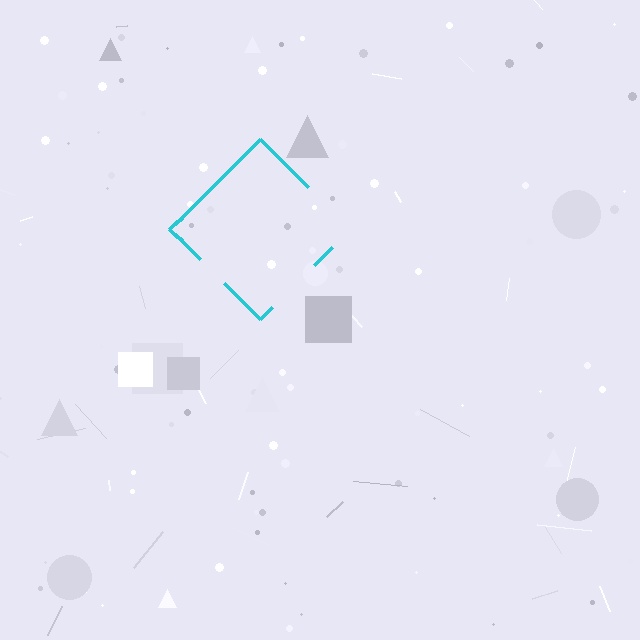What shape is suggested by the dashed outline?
The dashed outline suggests a diamond.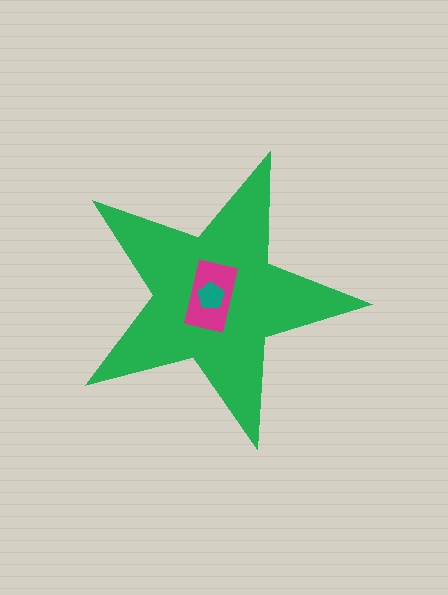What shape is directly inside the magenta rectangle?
The teal pentagon.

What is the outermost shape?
The green star.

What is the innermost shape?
The teal pentagon.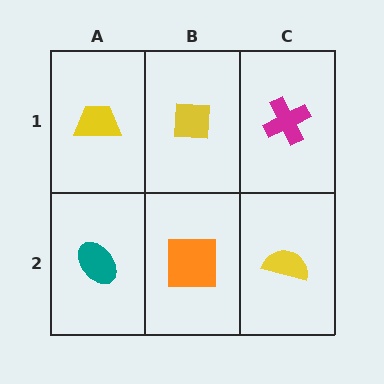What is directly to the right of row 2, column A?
An orange square.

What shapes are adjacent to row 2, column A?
A yellow trapezoid (row 1, column A), an orange square (row 2, column B).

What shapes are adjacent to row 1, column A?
A teal ellipse (row 2, column A), a yellow square (row 1, column B).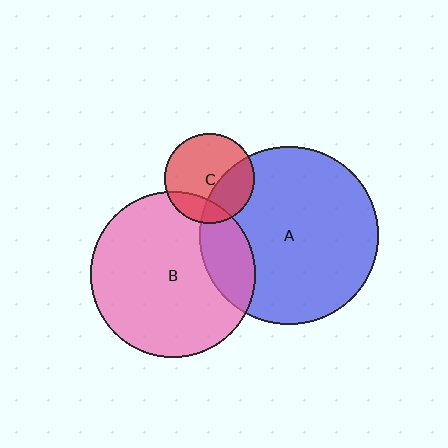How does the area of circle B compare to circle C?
Approximately 3.4 times.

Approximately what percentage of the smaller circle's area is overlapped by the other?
Approximately 35%.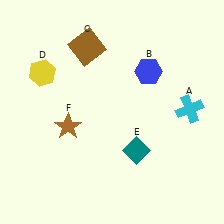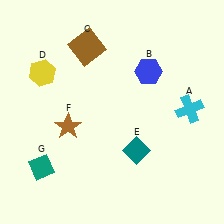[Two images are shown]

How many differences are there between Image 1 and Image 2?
There is 1 difference between the two images.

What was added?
A teal diamond (G) was added in Image 2.